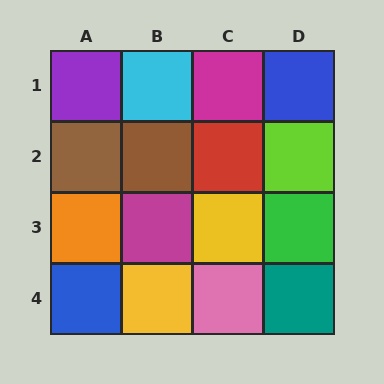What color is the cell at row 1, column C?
Magenta.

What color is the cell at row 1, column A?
Purple.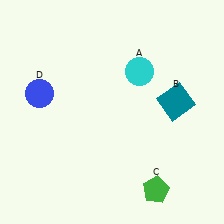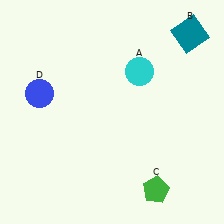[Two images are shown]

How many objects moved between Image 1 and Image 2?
1 object moved between the two images.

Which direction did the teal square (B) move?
The teal square (B) moved up.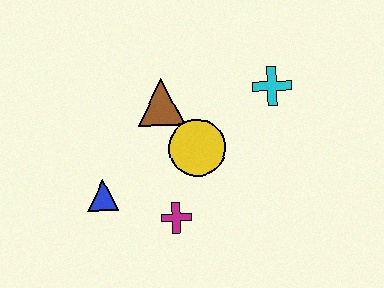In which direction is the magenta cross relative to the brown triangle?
The magenta cross is below the brown triangle.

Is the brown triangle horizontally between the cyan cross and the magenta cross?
No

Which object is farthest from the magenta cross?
The cyan cross is farthest from the magenta cross.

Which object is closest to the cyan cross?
The yellow circle is closest to the cyan cross.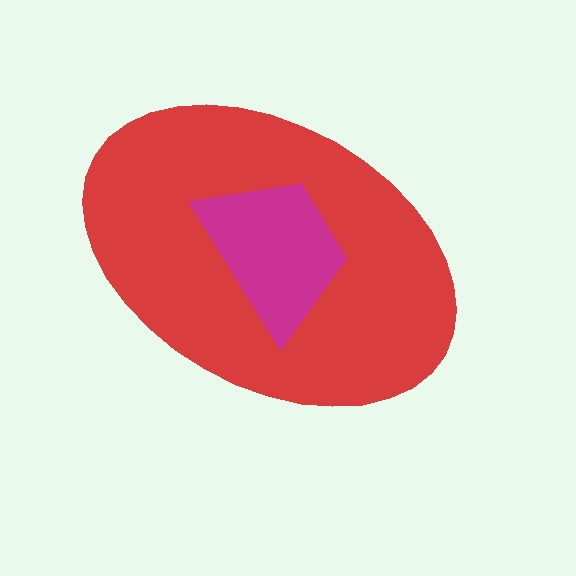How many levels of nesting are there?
2.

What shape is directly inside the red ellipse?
The magenta trapezoid.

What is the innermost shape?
The magenta trapezoid.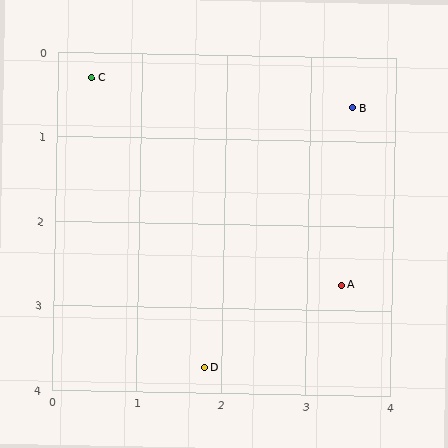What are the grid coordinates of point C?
Point C is at approximately (0.4, 0.3).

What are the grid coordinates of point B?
Point B is at approximately (3.5, 0.6).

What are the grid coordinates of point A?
Point A is at approximately (3.4, 2.7).